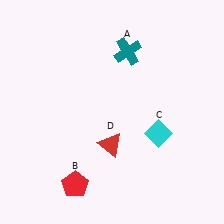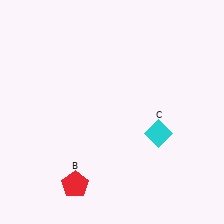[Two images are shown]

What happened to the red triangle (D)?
The red triangle (D) was removed in Image 2. It was in the bottom-left area of Image 1.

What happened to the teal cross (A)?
The teal cross (A) was removed in Image 2. It was in the top-right area of Image 1.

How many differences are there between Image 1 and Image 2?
There are 2 differences between the two images.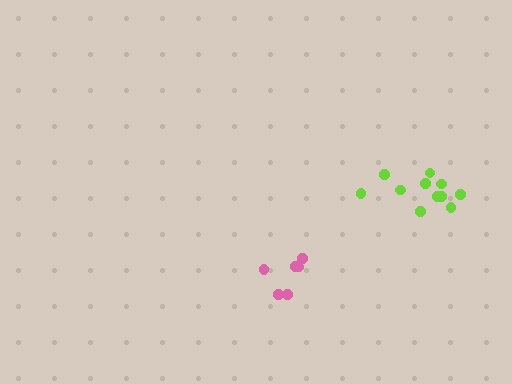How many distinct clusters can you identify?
There are 2 distinct clusters.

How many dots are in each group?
Group 1: 11 dots, Group 2: 6 dots (17 total).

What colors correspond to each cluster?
The clusters are colored: lime, pink.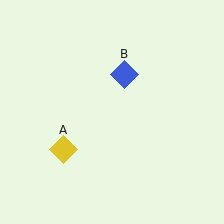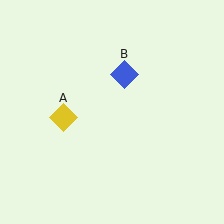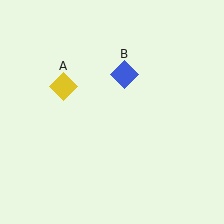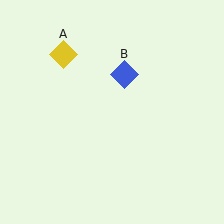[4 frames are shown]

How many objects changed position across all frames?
1 object changed position: yellow diamond (object A).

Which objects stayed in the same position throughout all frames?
Blue diamond (object B) remained stationary.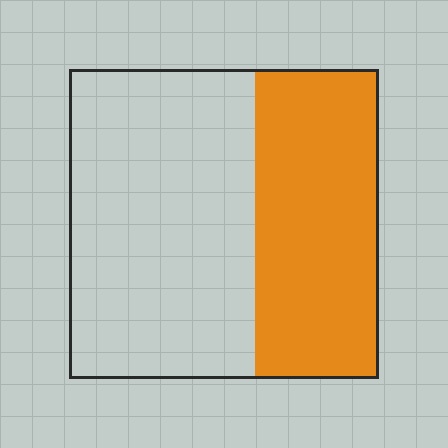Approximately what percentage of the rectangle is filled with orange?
Approximately 40%.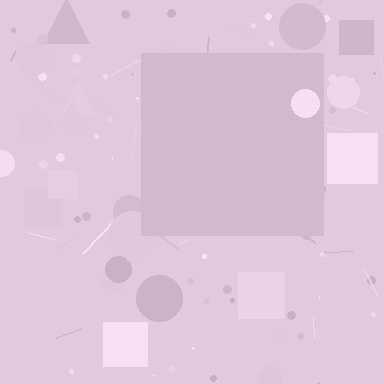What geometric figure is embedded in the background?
A square is embedded in the background.